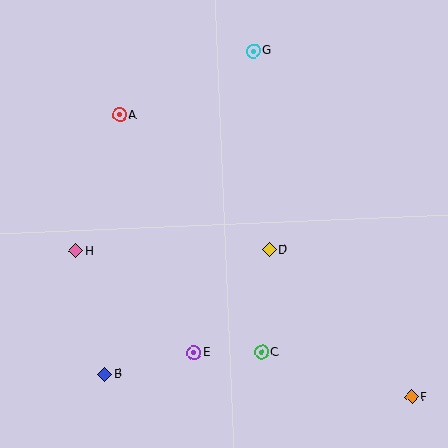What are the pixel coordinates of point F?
Point F is at (411, 397).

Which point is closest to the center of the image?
Point D at (270, 250) is closest to the center.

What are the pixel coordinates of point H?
Point H is at (76, 251).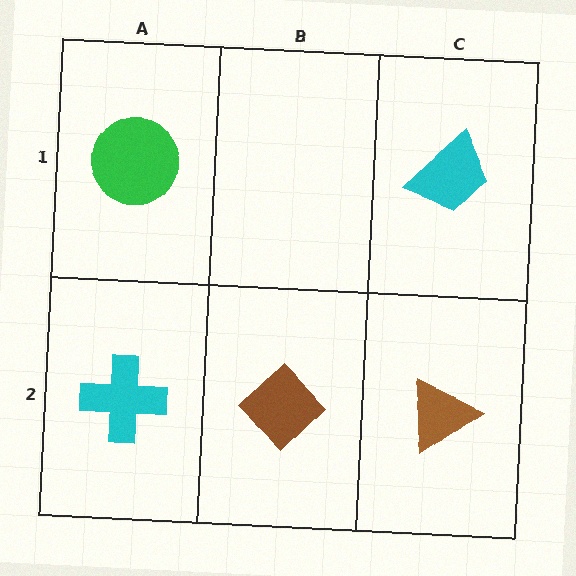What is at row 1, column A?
A green circle.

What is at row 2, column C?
A brown triangle.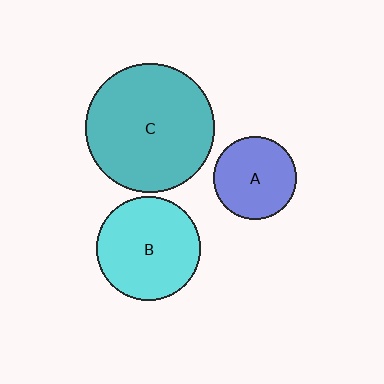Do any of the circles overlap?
No, none of the circles overlap.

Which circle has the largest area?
Circle C (teal).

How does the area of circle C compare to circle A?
Approximately 2.4 times.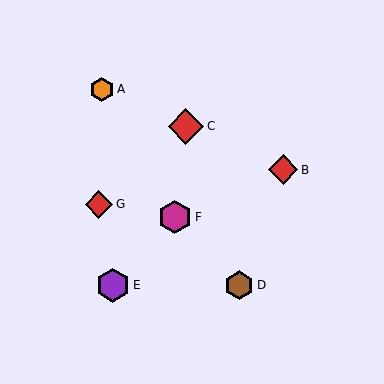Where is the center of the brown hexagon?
The center of the brown hexagon is at (239, 285).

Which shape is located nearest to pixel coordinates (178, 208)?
The magenta hexagon (labeled F) at (175, 217) is nearest to that location.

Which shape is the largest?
The red diamond (labeled C) is the largest.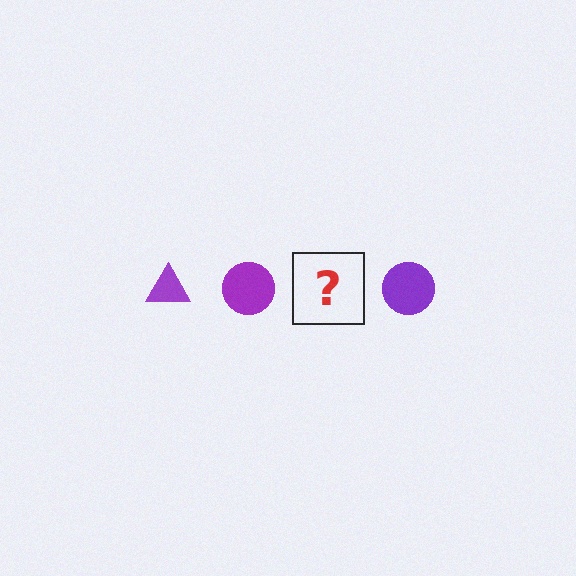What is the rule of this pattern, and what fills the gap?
The rule is that the pattern cycles through triangle, circle shapes in purple. The gap should be filled with a purple triangle.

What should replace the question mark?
The question mark should be replaced with a purple triangle.